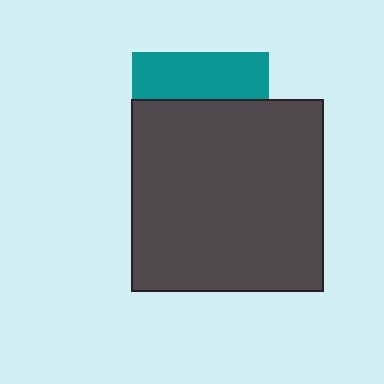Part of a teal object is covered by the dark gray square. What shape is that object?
It is a square.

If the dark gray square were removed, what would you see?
You would see the complete teal square.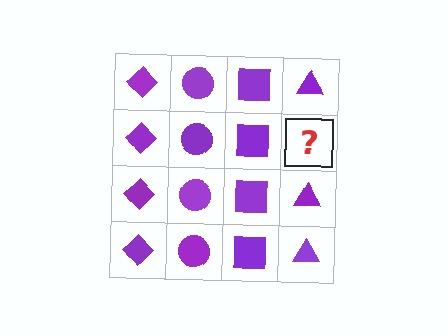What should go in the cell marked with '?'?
The missing cell should contain a purple triangle.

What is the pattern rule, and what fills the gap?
The rule is that each column has a consistent shape. The gap should be filled with a purple triangle.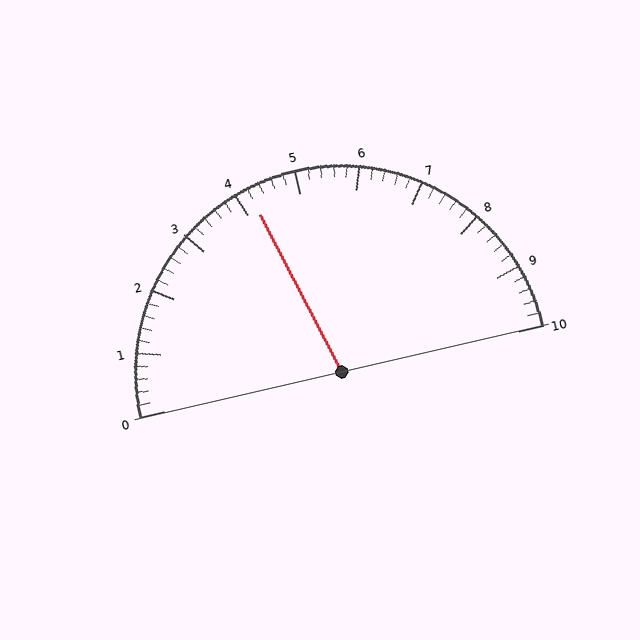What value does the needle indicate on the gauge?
The needle indicates approximately 4.2.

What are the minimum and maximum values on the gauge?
The gauge ranges from 0 to 10.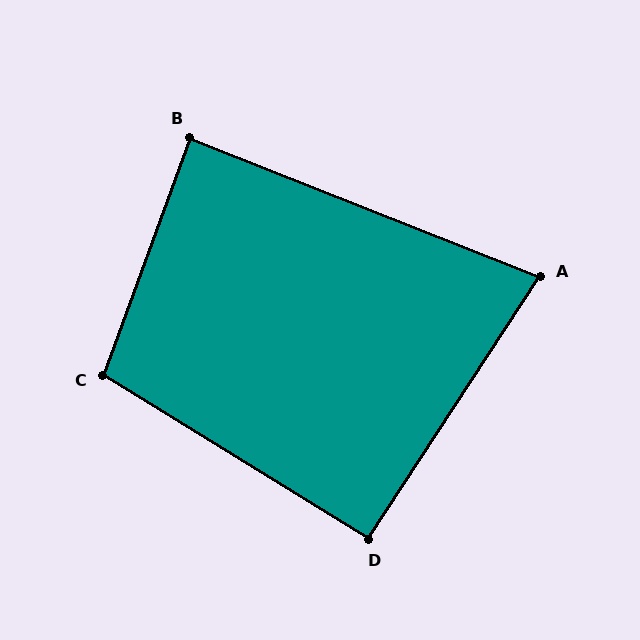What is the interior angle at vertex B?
Approximately 88 degrees (approximately right).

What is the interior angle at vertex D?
Approximately 92 degrees (approximately right).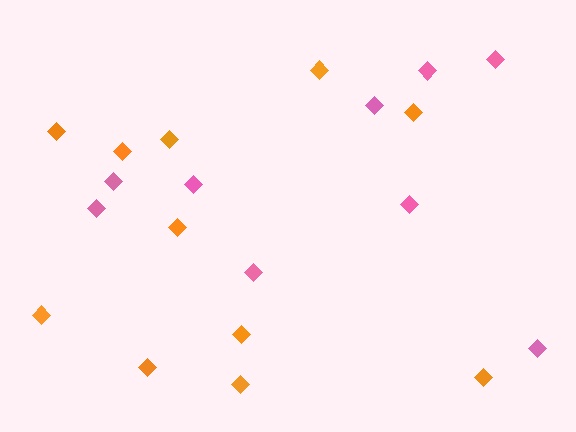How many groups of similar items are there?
There are 2 groups: one group of pink diamonds (9) and one group of orange diamonds (11).